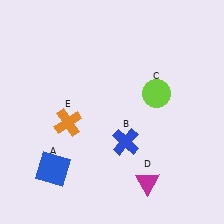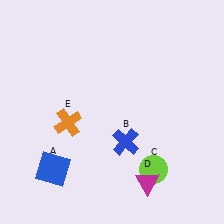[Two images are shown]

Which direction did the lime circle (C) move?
The lime circle (C) moved down.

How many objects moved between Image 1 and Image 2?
1 object moved between the two images.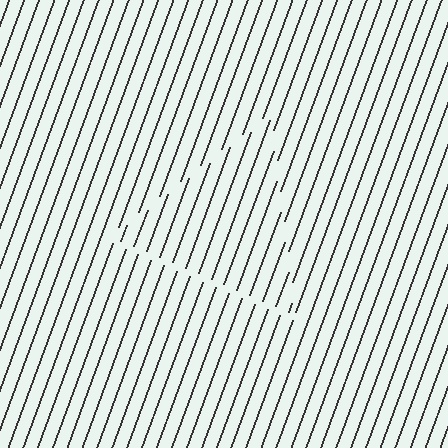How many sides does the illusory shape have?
3 sides — the line-ends trace a triangle.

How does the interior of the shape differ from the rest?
The interior of the shape contains the same grating, shifted by half a period — the contour is defined by the phase discontinuity where line-ends from the inner and outer gratings abut.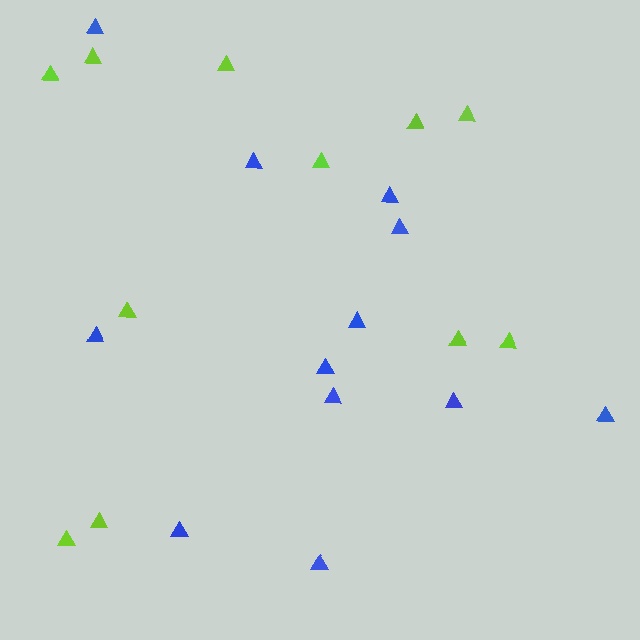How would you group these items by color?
There are 2 groups: one group of lime triangles (11) and one group of blue triangles (12).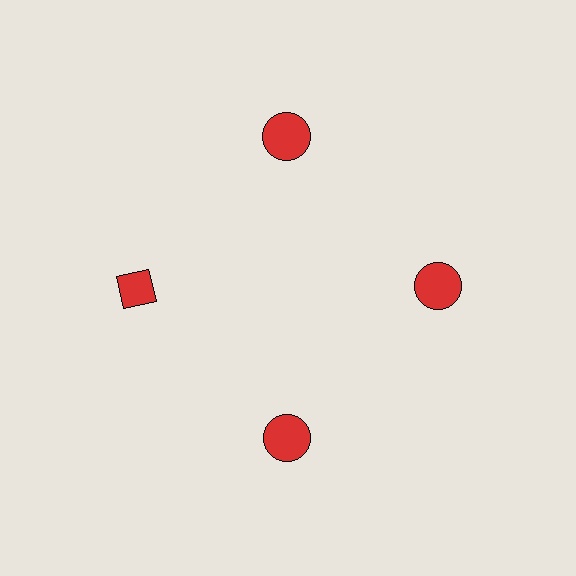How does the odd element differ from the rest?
It has a different shape: diamond instead of circle.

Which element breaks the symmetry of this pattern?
The red diamond at roughly the 9 o'clock position breaks the symmetry. All other shapes are red circles.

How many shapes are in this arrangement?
There are 4 shapes arranged in a ring pattern.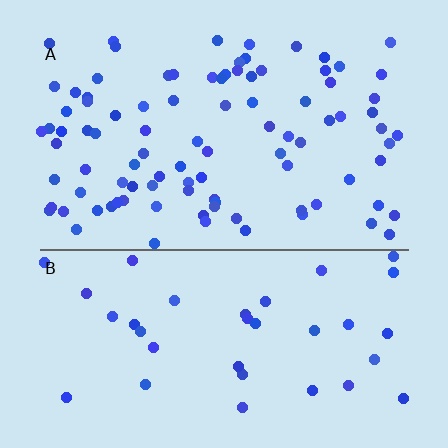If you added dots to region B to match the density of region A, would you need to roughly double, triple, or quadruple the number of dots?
Approximately triple.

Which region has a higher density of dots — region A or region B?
A (the top).